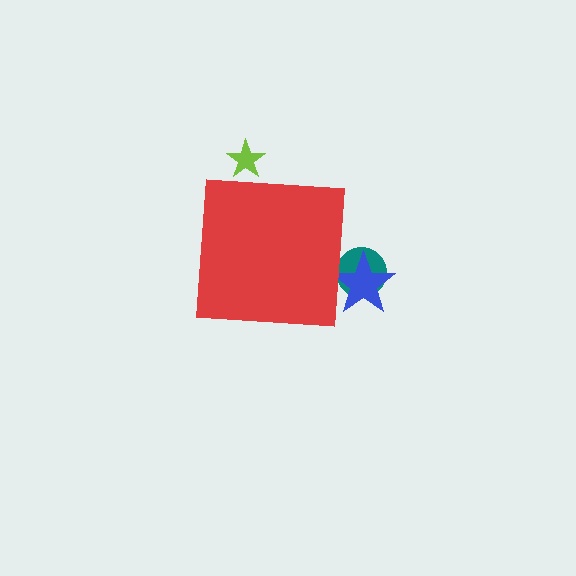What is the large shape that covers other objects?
A red square.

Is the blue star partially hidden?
Yes, the blue star is partially hidden behind the red square.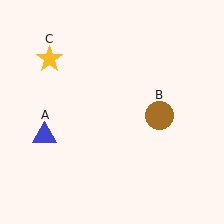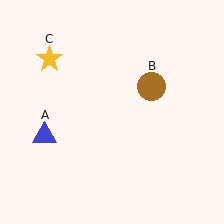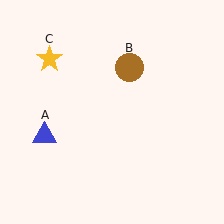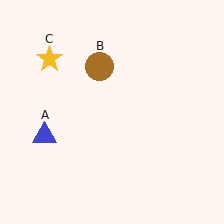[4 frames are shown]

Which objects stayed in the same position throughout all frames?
Blue triangle (object A) and yellow star (object C) remained stationary.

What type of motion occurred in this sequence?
The brown circle (object B) rotated counterclockwise around the center of the scene.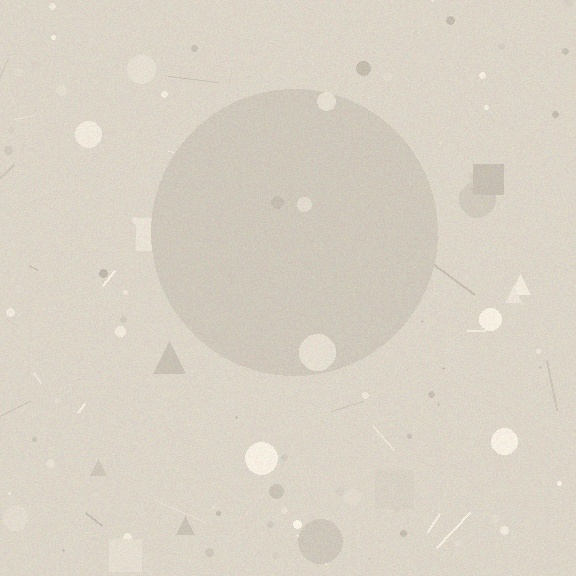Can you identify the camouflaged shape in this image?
The camouflaged shape is a circle.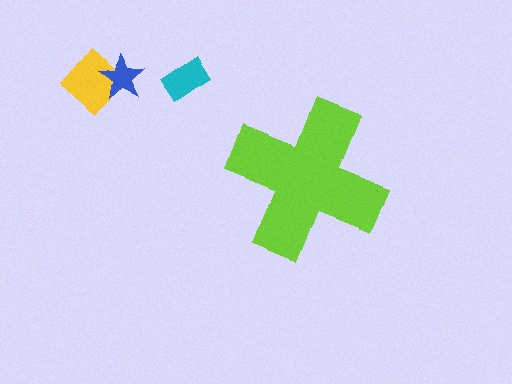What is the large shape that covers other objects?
A lime cross.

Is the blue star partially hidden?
No, the blue star is fully visible.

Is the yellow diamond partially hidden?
No, the yellow diamond is fully visible.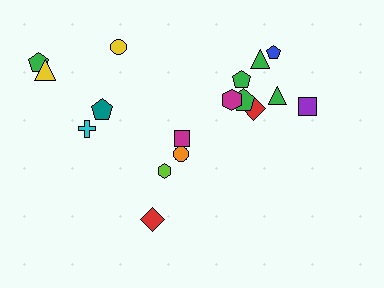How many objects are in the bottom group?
There are 4 objects.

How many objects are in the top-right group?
There are 8 objects.